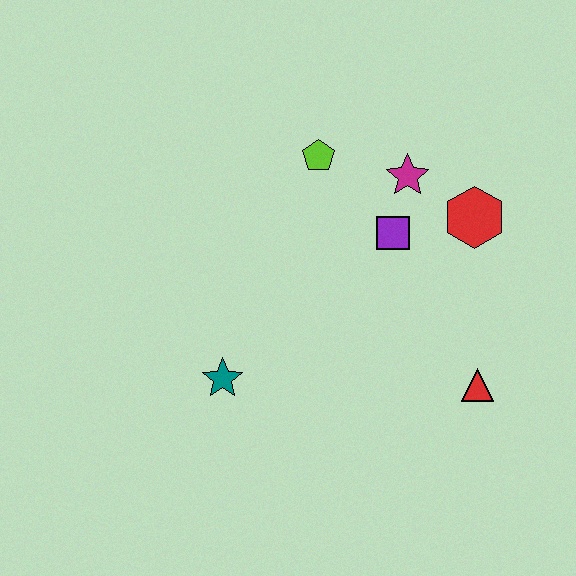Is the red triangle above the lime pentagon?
No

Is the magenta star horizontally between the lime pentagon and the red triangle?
Yes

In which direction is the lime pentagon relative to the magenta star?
The lime pentagon is to the left of the magenta star.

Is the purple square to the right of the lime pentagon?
Yes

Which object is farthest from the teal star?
The red hexagon is farthest from the teal star.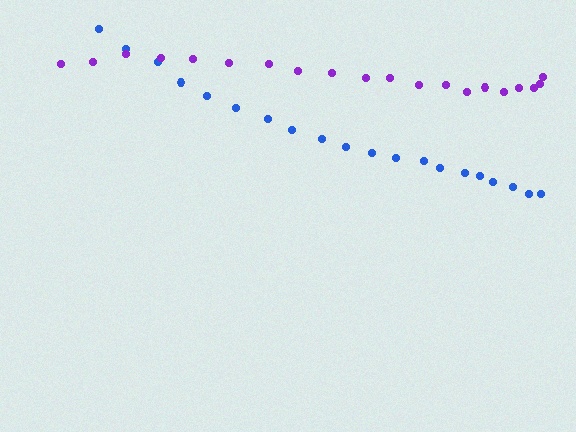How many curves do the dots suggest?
There are 2 distinct paths.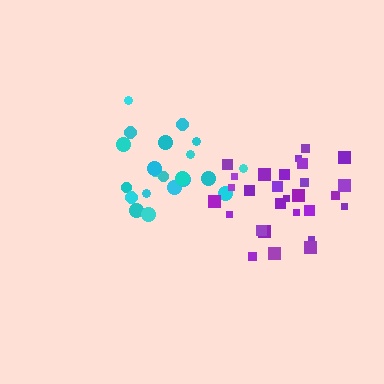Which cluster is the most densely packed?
Purple.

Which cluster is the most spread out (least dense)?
Cyan.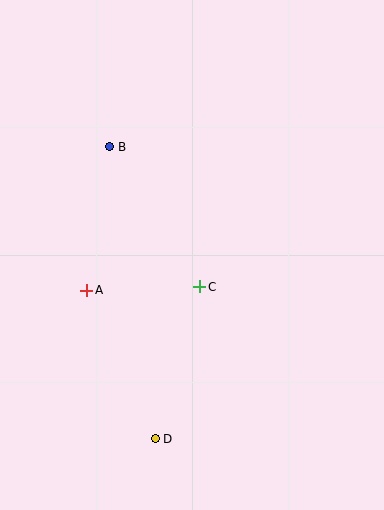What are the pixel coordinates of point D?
Point D is at (155, 439).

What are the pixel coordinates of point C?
Point C is at (200, 287).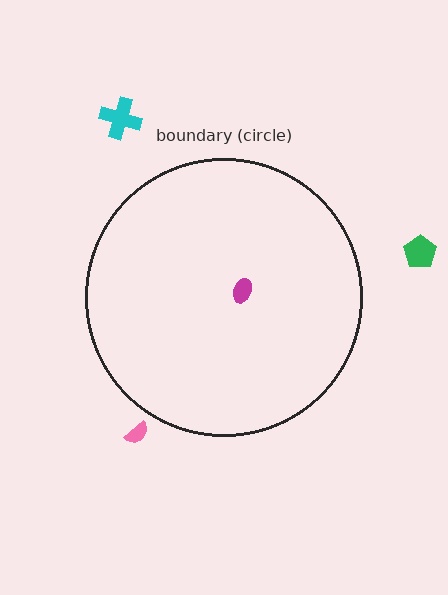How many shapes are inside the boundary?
1 inside, 3 outside.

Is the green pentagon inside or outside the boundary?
Outside.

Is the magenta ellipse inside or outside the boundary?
Inside.